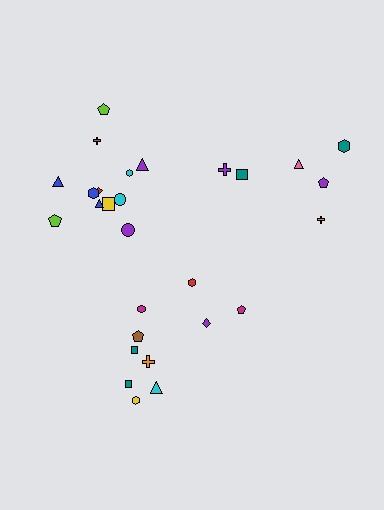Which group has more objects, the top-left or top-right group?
The top-left group.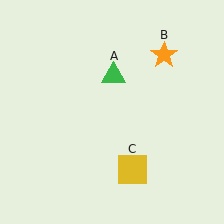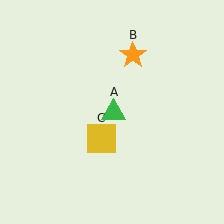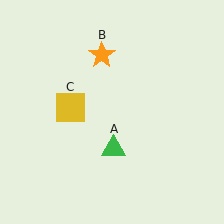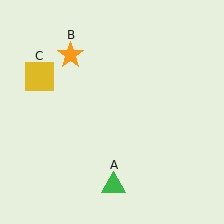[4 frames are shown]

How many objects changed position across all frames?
3 objects changed position: green triangle (object A), orange star (object B), yellow square (object C).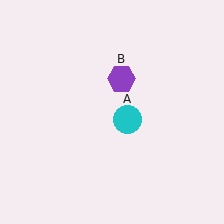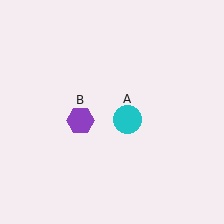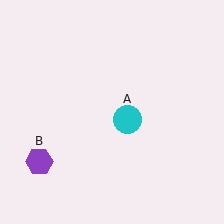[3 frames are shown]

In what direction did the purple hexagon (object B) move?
The purple hexagon (object B) moved down and to the left.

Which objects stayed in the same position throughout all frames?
Cyan circle (object A) remained stationary.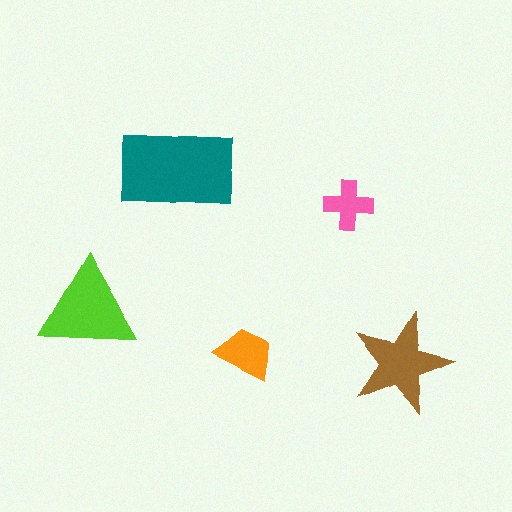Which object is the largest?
The teal rectangle.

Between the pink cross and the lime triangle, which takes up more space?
The lime triangle.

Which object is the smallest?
The pink cross.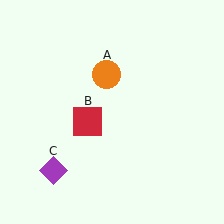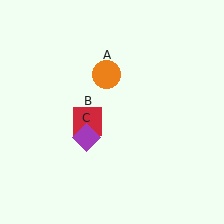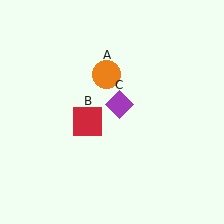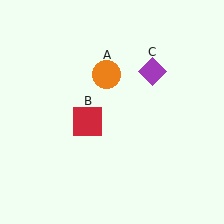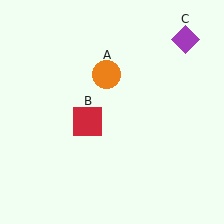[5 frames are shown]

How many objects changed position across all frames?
1 object changed position: purple diamond (object C).